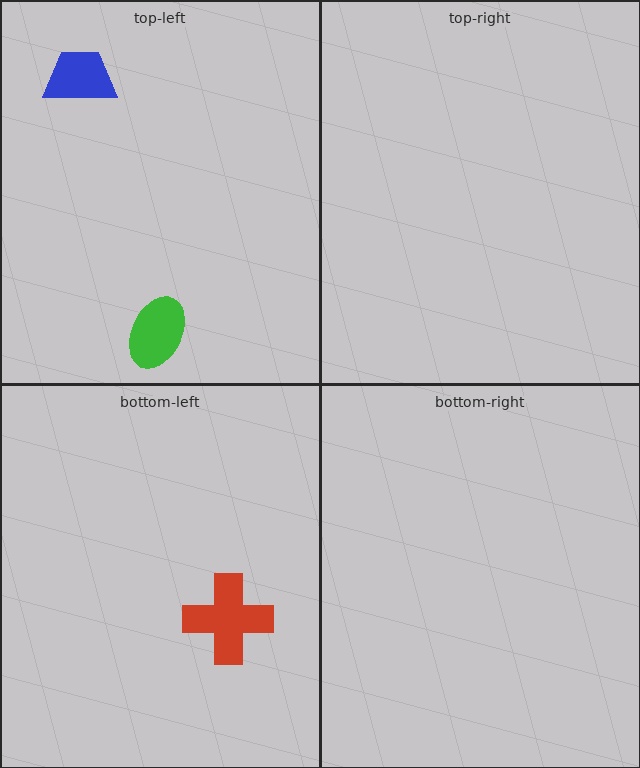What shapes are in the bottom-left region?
The red cross.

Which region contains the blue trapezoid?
The top-left region.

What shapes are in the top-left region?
The green ellipse, the blue trapezoid.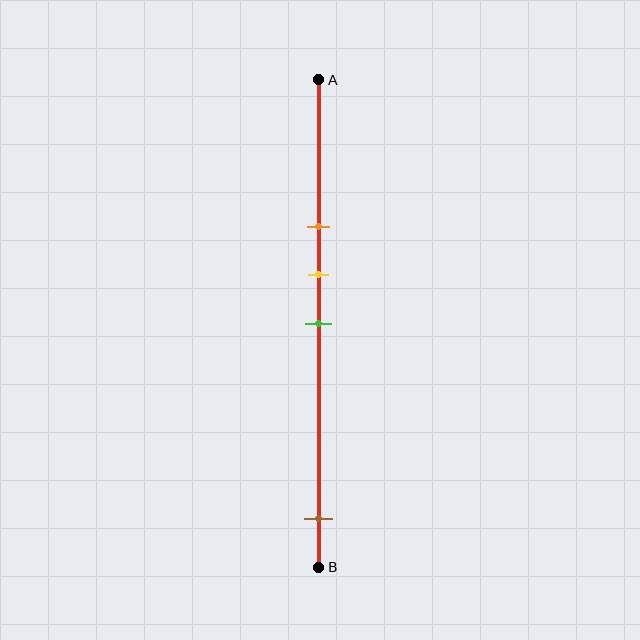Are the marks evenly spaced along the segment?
No, the marks are not evenly spaced.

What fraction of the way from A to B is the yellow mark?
The yellow mark is approximately 40% (0.4) of the way from A to B.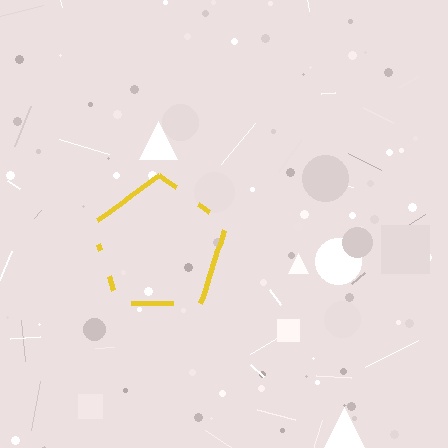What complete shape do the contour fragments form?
The contour fragments form a pentagon.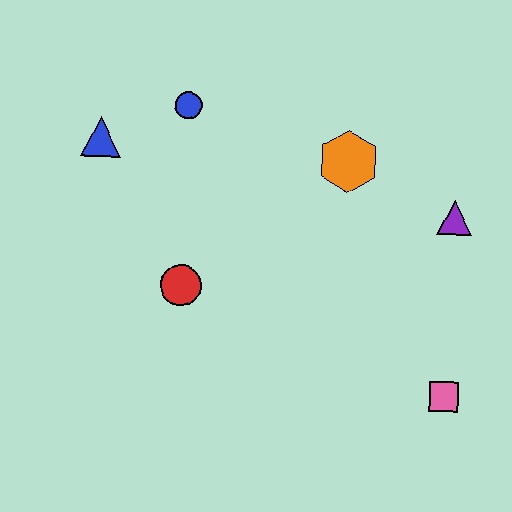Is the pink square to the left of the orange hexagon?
No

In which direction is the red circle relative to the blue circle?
The red circle is below the blue circle.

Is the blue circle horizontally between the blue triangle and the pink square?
Yes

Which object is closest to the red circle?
The blue triangle is closest to the red circle.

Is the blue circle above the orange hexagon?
Yes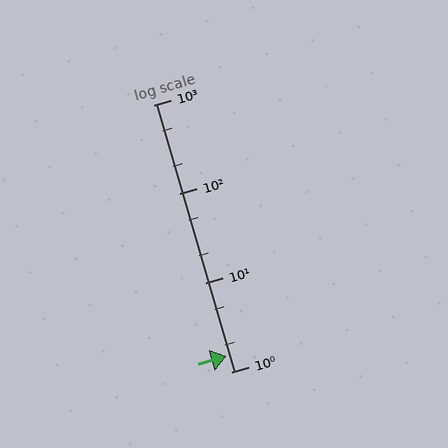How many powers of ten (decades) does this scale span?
The scale spans 3 decades, from 1 to 1000.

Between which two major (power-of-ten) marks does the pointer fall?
The pointer is between 1 and 10.